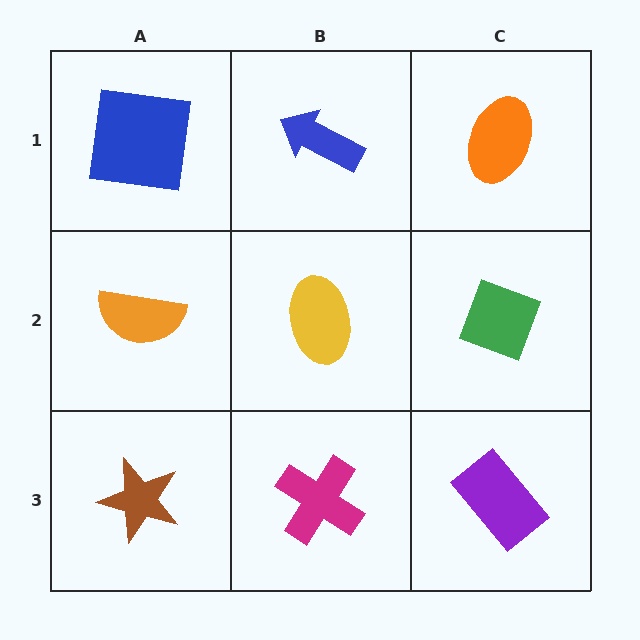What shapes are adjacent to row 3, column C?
A green diamond (row 2, column C), a magenta cross (row 3, column B).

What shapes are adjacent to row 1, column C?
A green diamond (row 2, column C), a blue arrow (row 1, column B).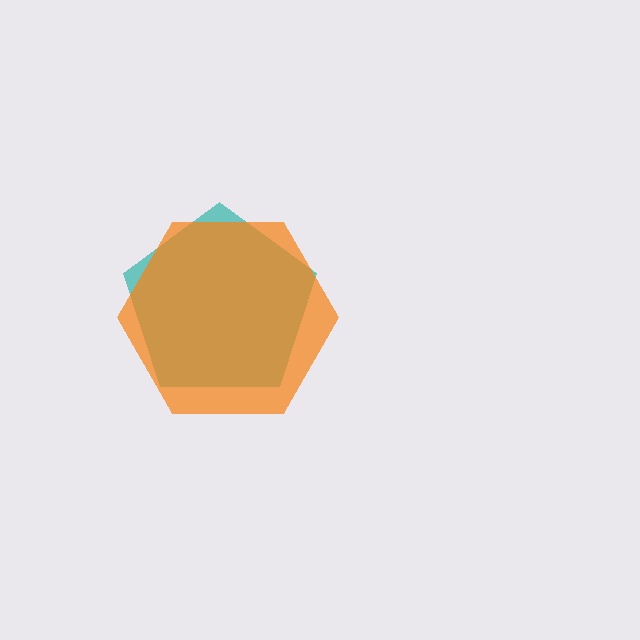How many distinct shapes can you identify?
There are 2 distinct shapes: a teal pentagon, an orange hexagon.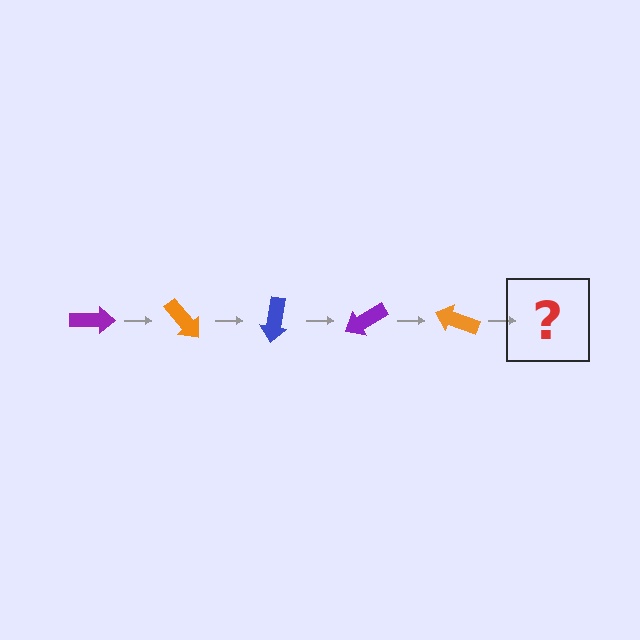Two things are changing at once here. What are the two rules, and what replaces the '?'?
The two rules are that it rotates 50 degrees each step and the color cycles through purple, orange, and blue. The '?' should be a blue arrow, rotated 250 degrees from the start.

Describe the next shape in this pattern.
It should be a blue arrow, rotated 250 degrees from the start.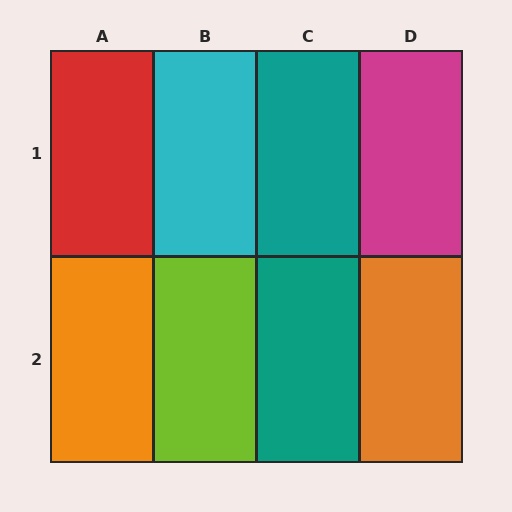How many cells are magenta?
1 cell is magenta.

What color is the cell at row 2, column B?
Lime.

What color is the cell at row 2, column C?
Teal.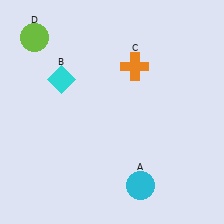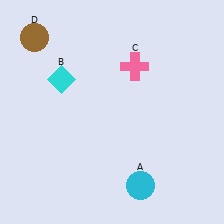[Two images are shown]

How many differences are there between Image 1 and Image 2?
There are 2 differences between the two images.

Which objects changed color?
C changed from orange to pink. D changed from lime to brown.